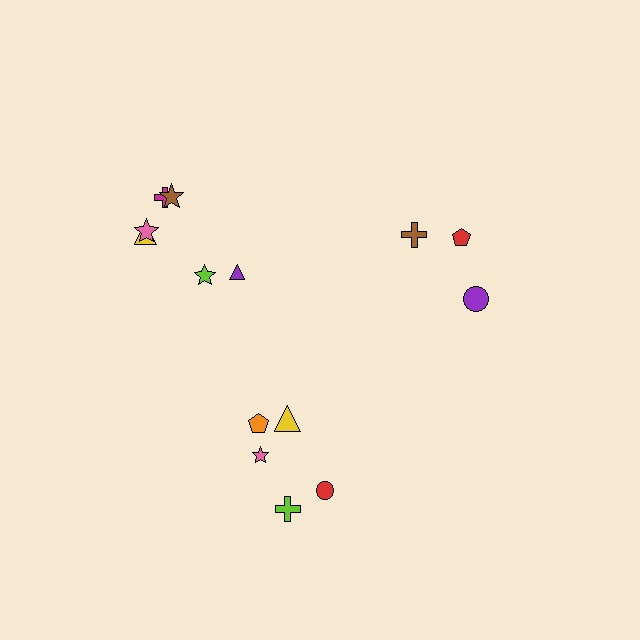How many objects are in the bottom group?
There are 5 objects.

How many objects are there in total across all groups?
There are 14 objects.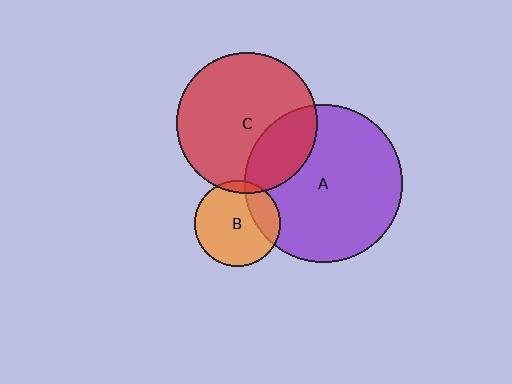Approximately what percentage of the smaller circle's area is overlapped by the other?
Approximately 25%.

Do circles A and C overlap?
Yes.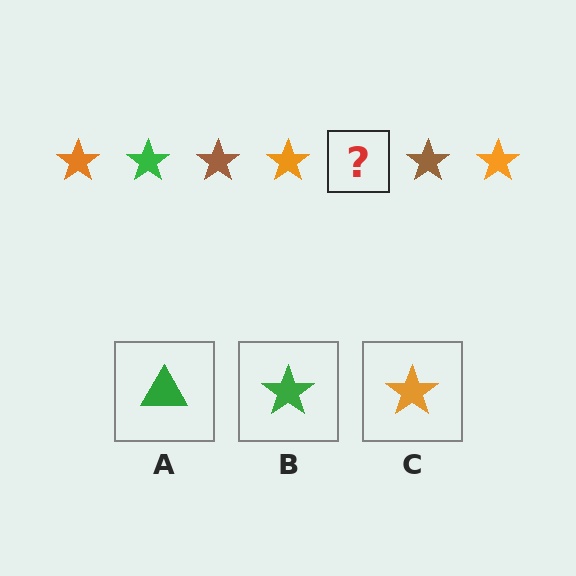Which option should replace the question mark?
Option B.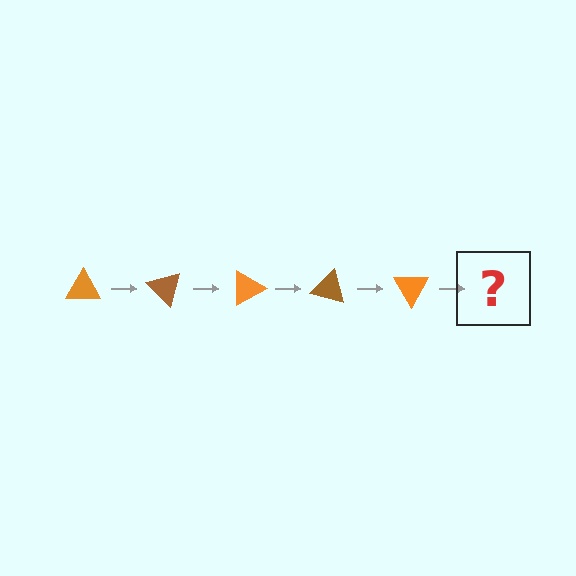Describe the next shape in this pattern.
It should be a brown triangle, rotated 225 degrees from the start.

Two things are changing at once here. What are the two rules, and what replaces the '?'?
The two rules are that it rotates 45 degrees each step and the color cycles through orange and brown. The '?' should be a brown triangle, rotated 225 degrees from the start.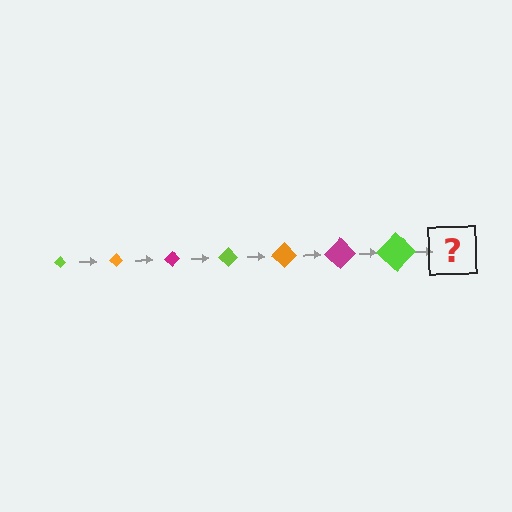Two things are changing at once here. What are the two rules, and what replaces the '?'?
The two rules are that the diamond grows larger each step and the color cycles through lime, orange, and magenta. The '?' should be an orange diamond, larger than the previous one.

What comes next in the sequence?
The next element should be an orange diamond, larger than the previous one.